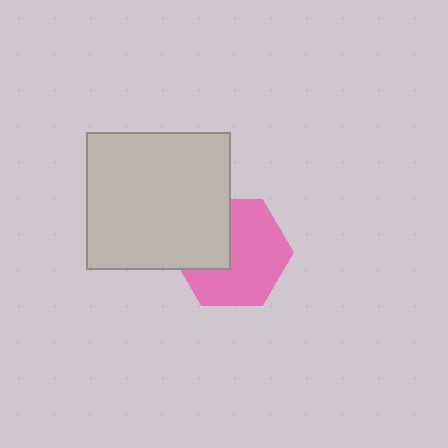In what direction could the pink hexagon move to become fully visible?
The pink hexagon could move toward the lower-right. That would shift it out from behind the light gray rectangle entirely.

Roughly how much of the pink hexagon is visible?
Most of it is visible (roughly 66%).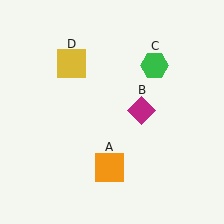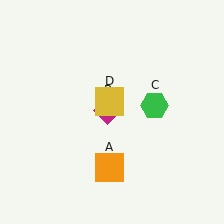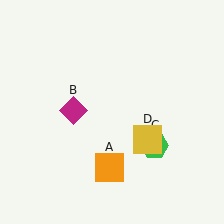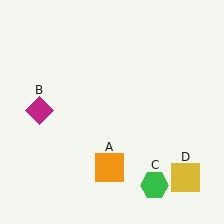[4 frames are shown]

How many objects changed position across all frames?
3 objects changed position: magenta diamond (object B), green hexagon (object C), yellow square (object D).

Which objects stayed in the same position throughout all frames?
Orange square (object A) remained stationary.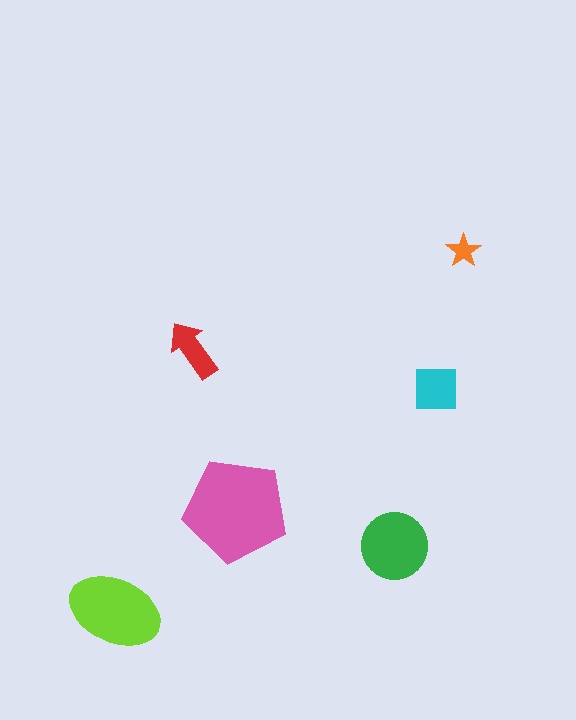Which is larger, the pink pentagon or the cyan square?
The pink pentagon.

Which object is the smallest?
The orange star.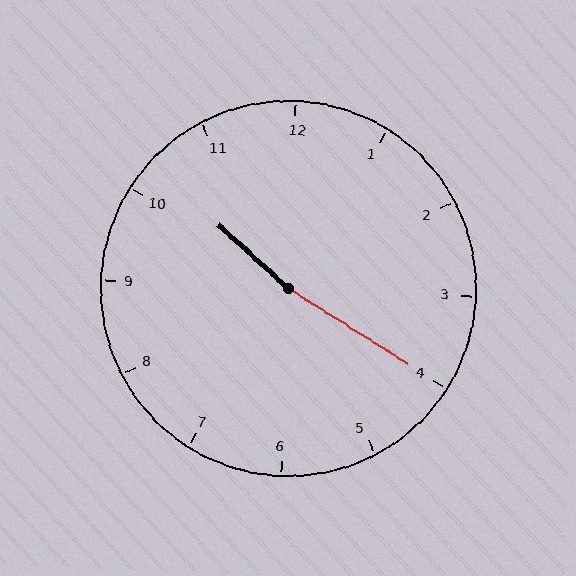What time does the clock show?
10:20.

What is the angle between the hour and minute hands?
Approximately 170 degrees.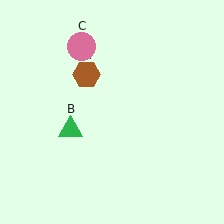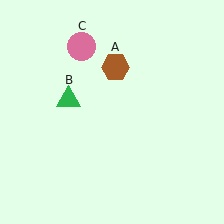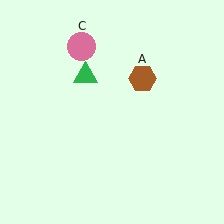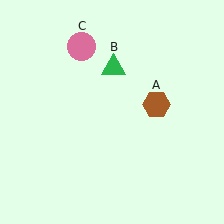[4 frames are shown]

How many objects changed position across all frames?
2 objects changed position: brown hexagon (object A), green triangle (object B).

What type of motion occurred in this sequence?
The brown hexagon (object A), green triangle (object B) rotated clockwise around the center of the scene.